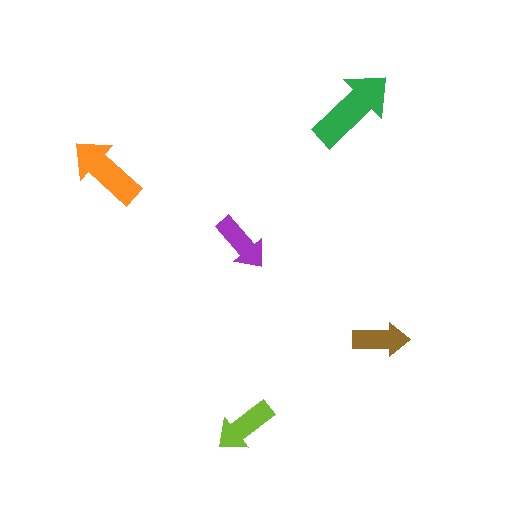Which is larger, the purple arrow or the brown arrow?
The purple one.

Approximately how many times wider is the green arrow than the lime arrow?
About 1.5 times wider.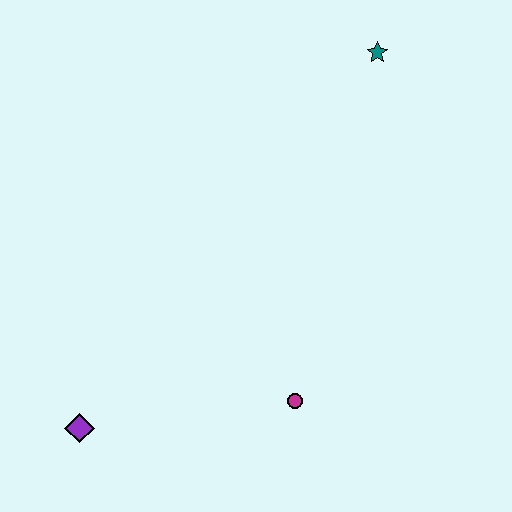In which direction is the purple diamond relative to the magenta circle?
The purple diamond is to the left of the magenta circle.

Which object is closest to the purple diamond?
The magenta circle is closest to the purple diamond.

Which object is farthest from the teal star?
The purple diamond is farthest from the teal star.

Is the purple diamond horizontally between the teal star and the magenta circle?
No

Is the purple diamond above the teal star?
No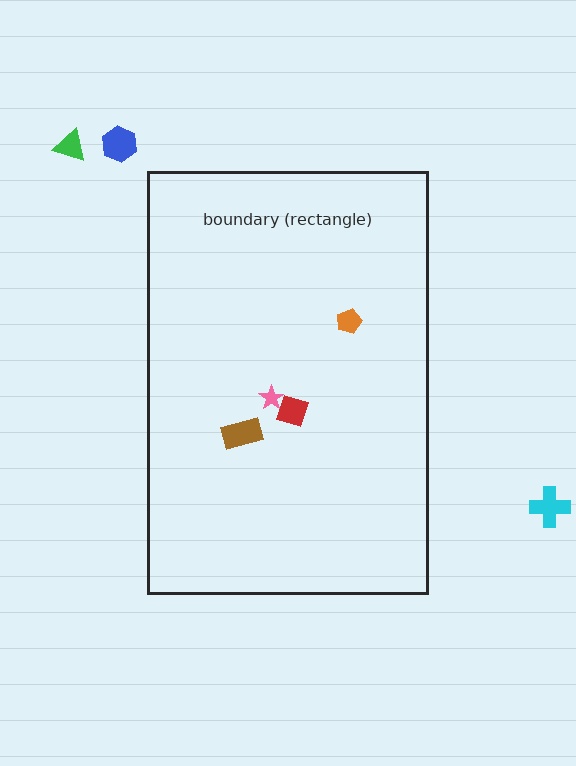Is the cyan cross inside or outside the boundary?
Outside.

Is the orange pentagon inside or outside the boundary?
Inside.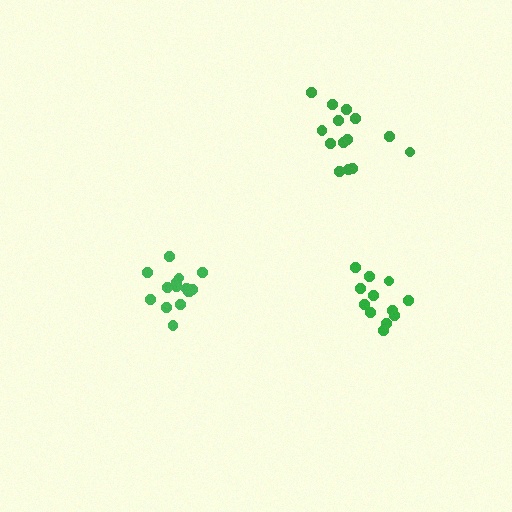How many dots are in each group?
Group 1: 16 dots, Group 2: 14 dots, Group 3: 12 dots (42 total).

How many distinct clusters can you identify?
There are 3 distinct clusters.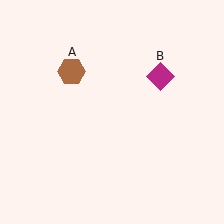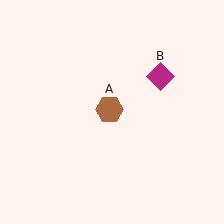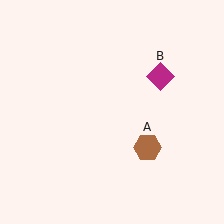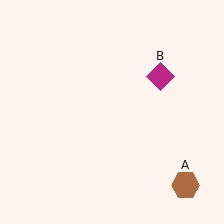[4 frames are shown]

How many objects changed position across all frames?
1 object changed position: brown hexagon (object A).